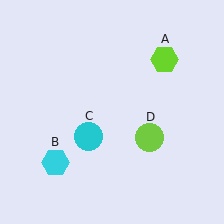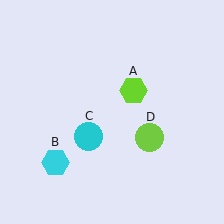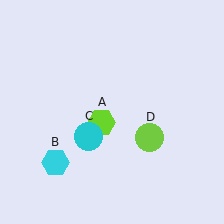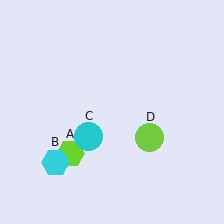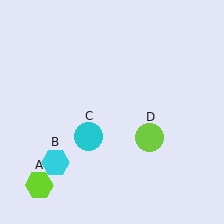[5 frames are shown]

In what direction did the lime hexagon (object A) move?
The lime hexagon (object A) moved down and to the left.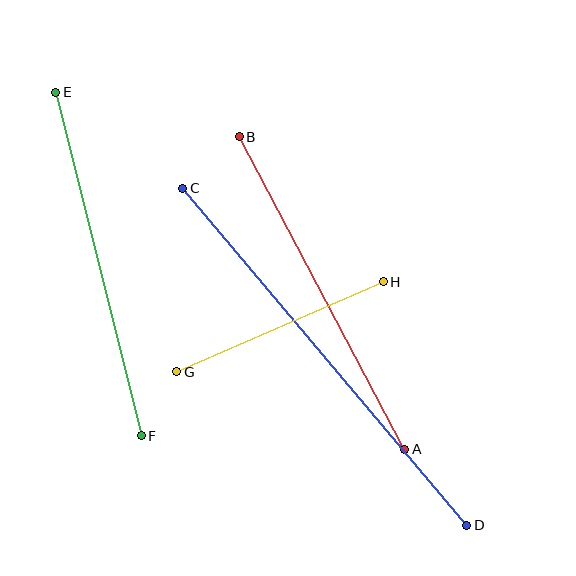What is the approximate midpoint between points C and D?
The midpoint is at approximately (325, 357) pixels.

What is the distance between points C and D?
The distance is approximately 441 pixels.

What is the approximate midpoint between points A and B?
The midpoint is at approximately (322, 293) pixels.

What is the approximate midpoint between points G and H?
The midpoint is at approximately (280, 327) pixels.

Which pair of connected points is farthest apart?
Points C and D are farthest apart.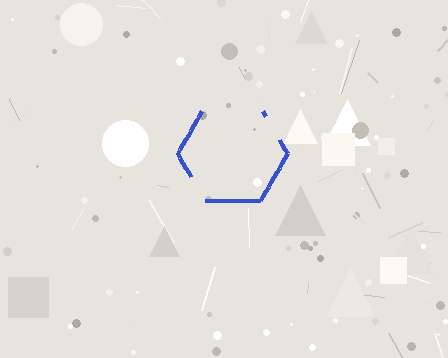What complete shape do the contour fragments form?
The contour fragments form a hexagon.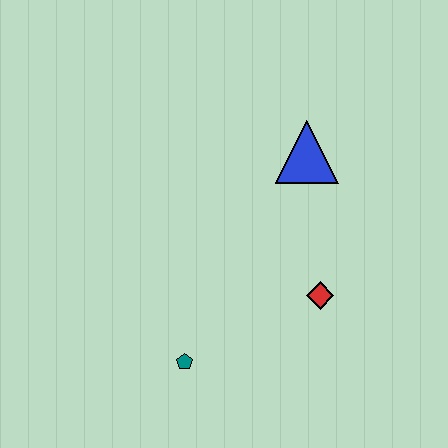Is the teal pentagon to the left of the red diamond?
Yes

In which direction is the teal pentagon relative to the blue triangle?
The teal pentagon is below the blue triangle.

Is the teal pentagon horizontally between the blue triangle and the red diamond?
No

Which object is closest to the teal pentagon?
The red diamond is closest to the teal pentagon.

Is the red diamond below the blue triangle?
Yes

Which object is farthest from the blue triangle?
The teal pentagon is farthest from the blue triangle.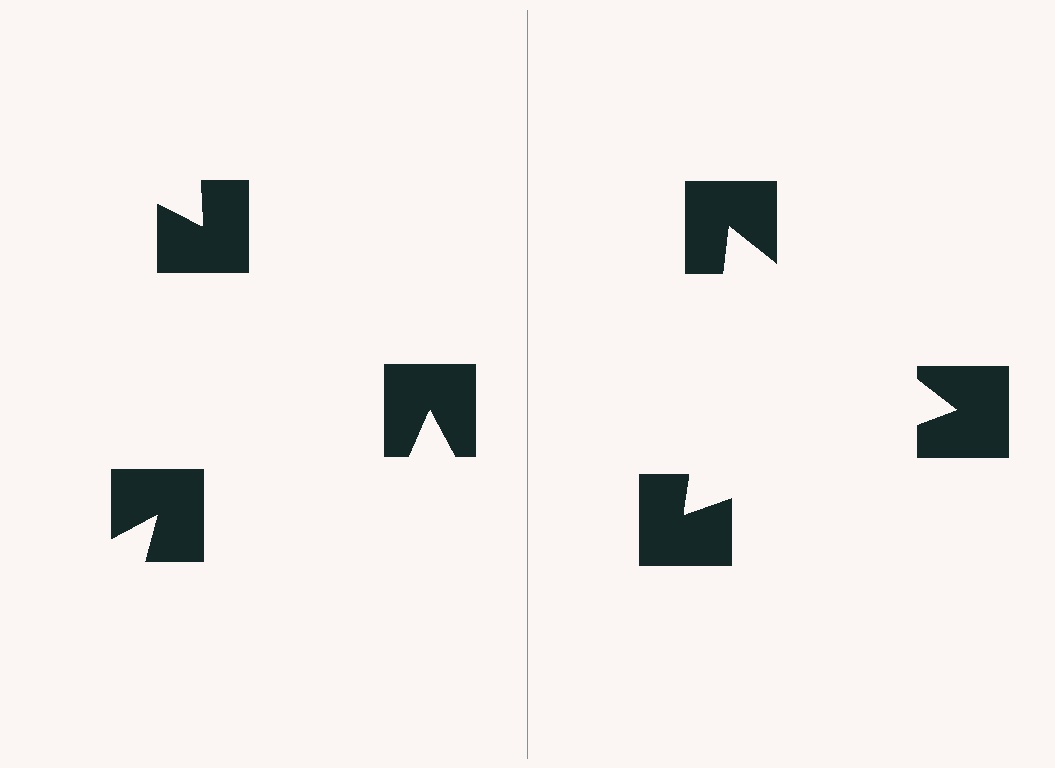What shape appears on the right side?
An illusory triangle.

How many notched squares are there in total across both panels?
6 — 3 on each side.